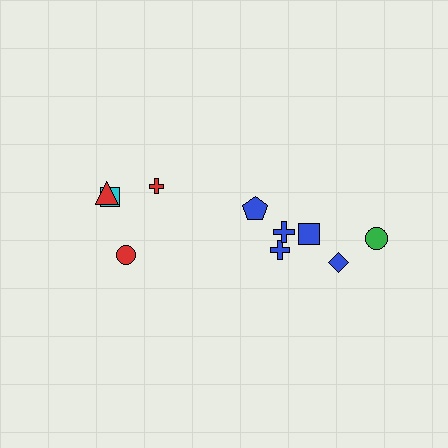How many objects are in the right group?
There are 6 objects.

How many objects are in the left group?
There are 4 objects.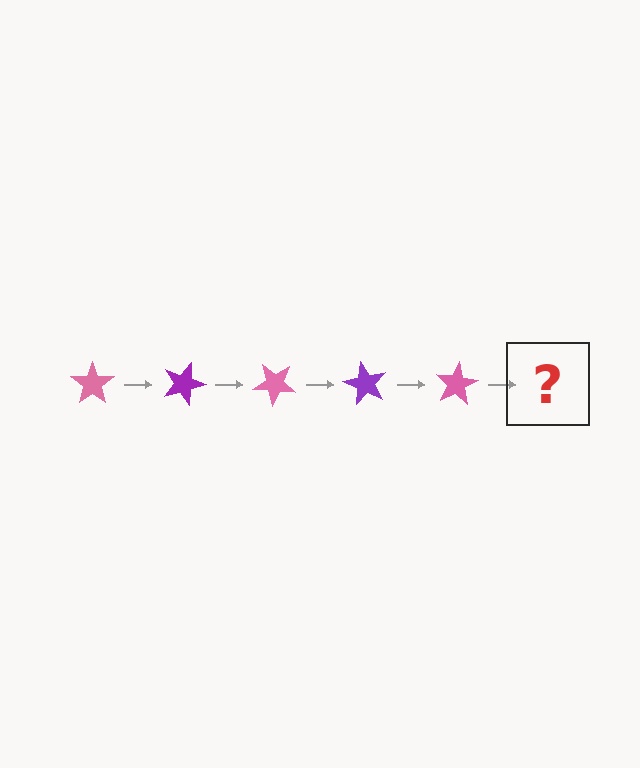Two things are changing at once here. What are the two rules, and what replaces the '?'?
The two rules are that it rotates 20 degrees each step and the color cycles through pink and purple. The '?' should be a purple star, rotated 100 degrees from the start.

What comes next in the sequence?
The next element should be a purple star, rotated 100 degrees from the start.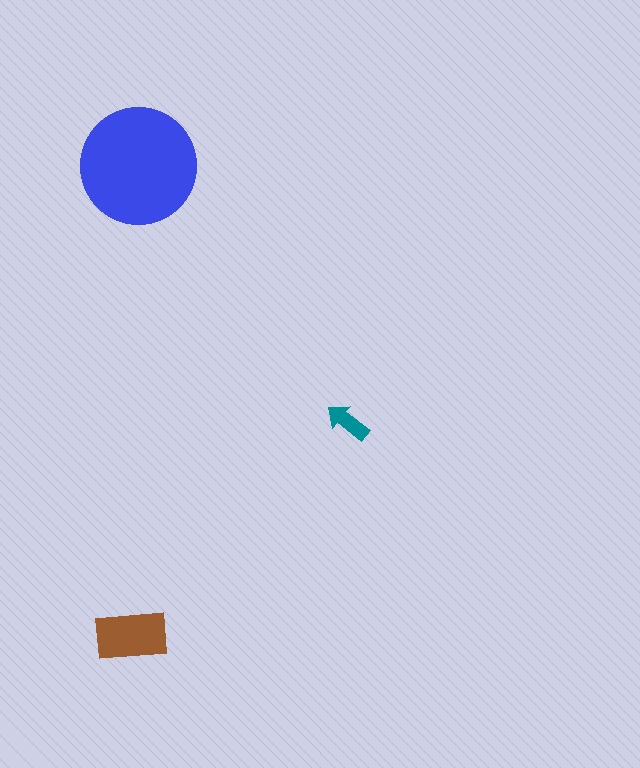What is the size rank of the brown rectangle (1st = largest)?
2nd.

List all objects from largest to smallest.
The blue circle, the brown rectangle, the teal arrow.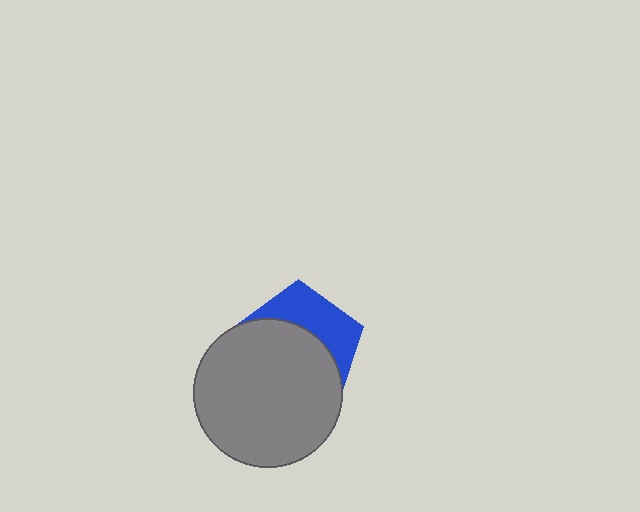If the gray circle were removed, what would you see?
You would see the complete blue pentagon.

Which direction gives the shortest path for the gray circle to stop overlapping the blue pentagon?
Moving down gives the shortest separation.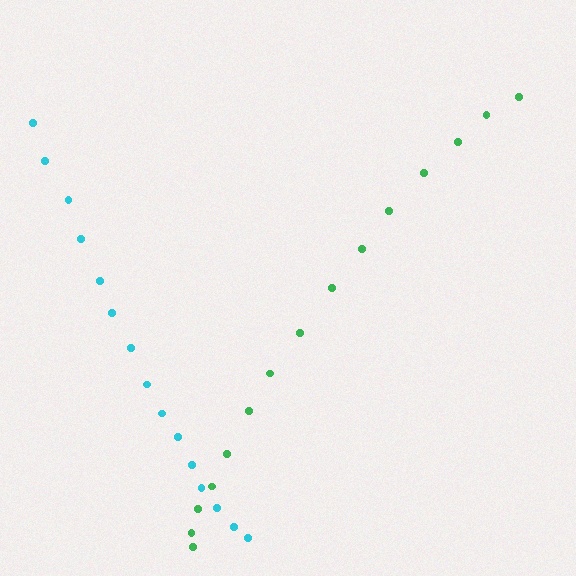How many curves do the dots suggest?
There are 2 distinct paths.